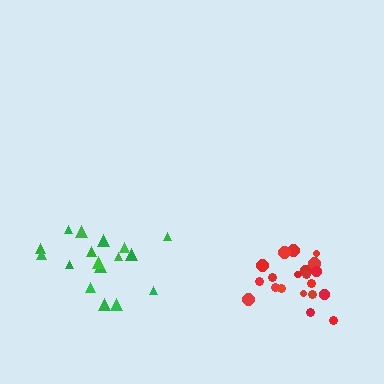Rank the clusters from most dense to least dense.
red, green.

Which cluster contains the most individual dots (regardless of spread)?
Red (21).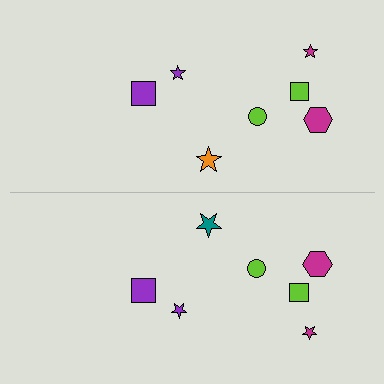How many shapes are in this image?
There are 14 shapes in this image.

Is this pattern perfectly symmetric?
No, the pattern is not perfectly symmetric. The teal star on the bottom side breaks the symmetry — its mirror counterpart is orange.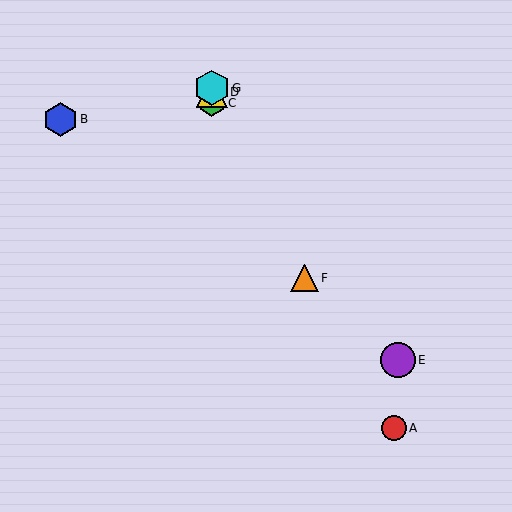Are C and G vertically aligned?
Yes, both are at x≈212.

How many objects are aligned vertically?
3 objects (C, D, G) are aligned vertically.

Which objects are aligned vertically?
Objects C, D, G are aligned vertically.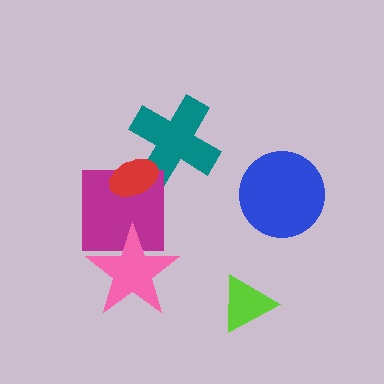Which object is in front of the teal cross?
The red ellipse is in front of the teal cross.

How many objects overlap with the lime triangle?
0 objects overlap with the lime triangle.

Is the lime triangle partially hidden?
No, no other shape covers it.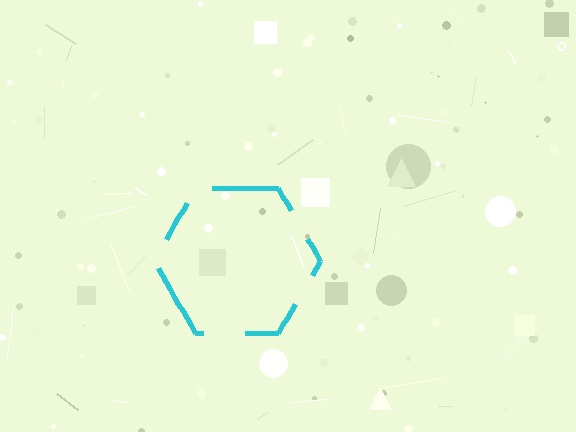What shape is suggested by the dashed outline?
The dashed outline suggests a hexagon.